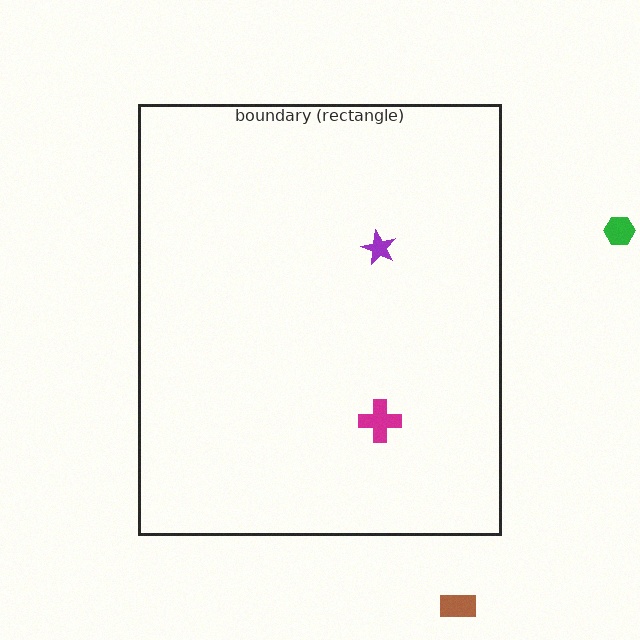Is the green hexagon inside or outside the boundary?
Outside.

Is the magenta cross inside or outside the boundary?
Inside.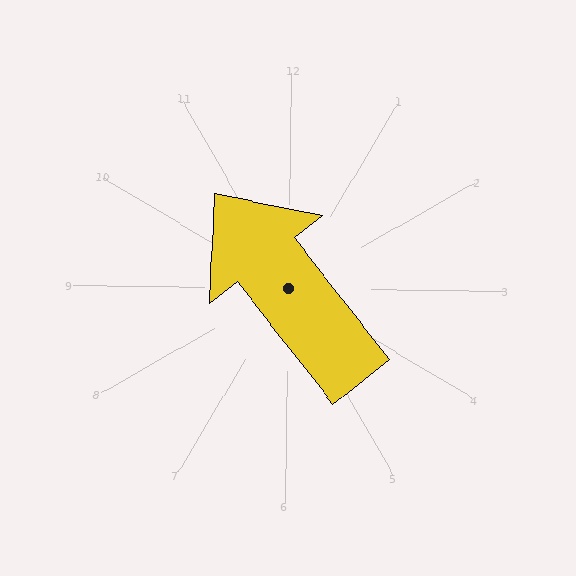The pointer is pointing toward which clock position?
Roughly 11 o'clock.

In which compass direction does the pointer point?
Northwest.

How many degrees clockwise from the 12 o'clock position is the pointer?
Approximately 321 degrees.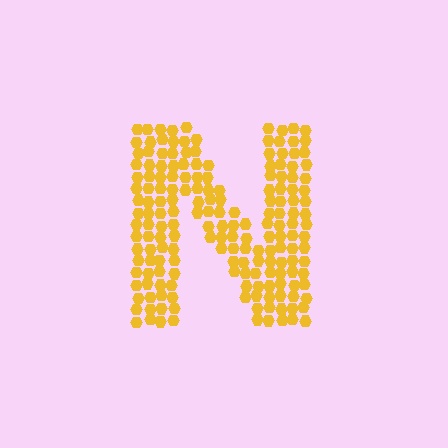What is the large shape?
The large shape is the letter N.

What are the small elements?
The small elements are hexagons.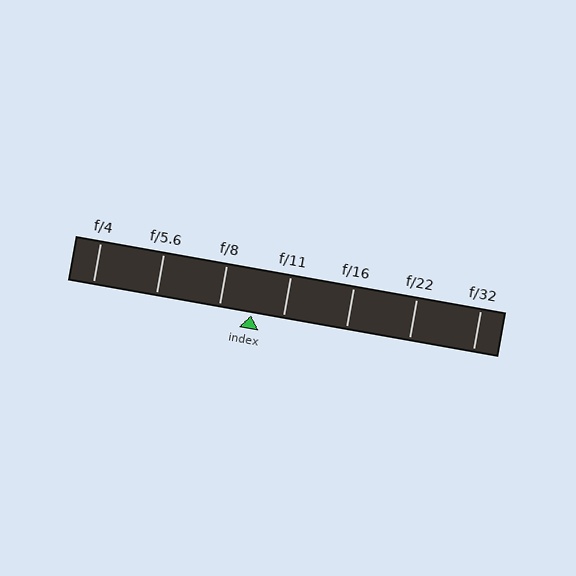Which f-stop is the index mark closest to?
The index mark is closest to f/11.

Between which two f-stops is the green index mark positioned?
The index mark is between f/8 and f/11.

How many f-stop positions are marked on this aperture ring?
There are 7 f-stop positions marked.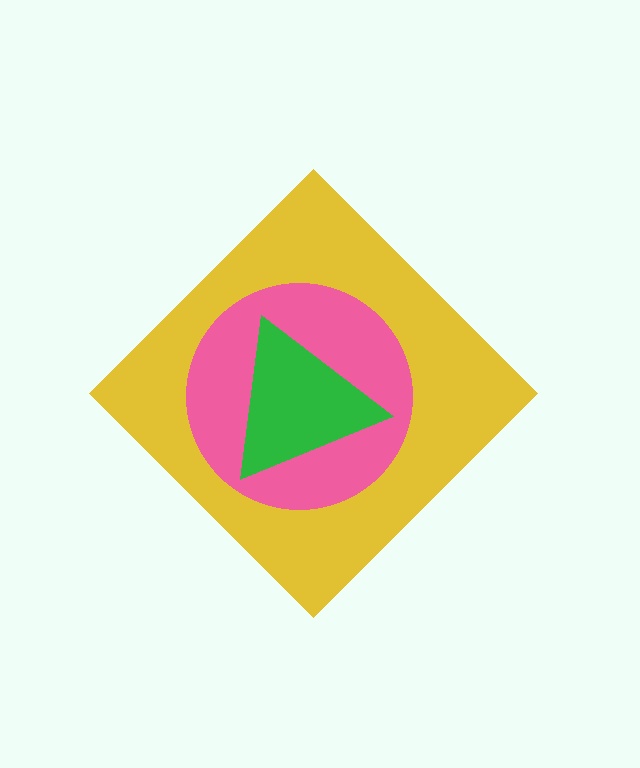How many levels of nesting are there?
3.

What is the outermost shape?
The yellow diamond.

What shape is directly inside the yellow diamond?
The pink circle.